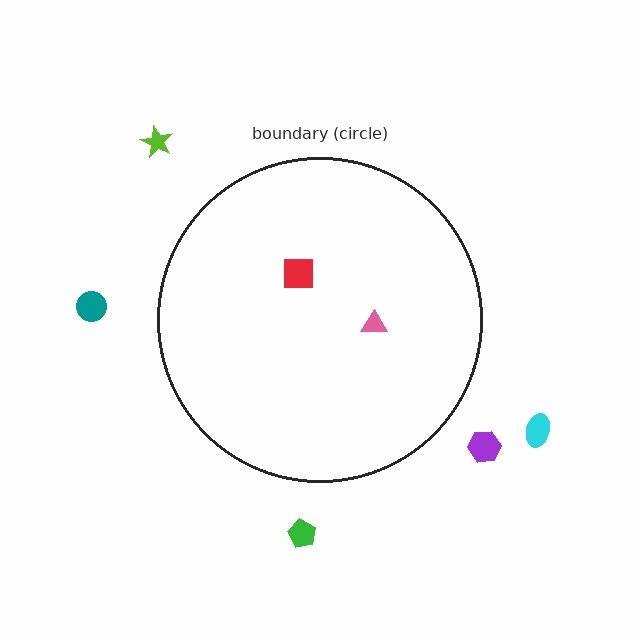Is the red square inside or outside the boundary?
Inside.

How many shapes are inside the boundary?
2 inside, 5 outside.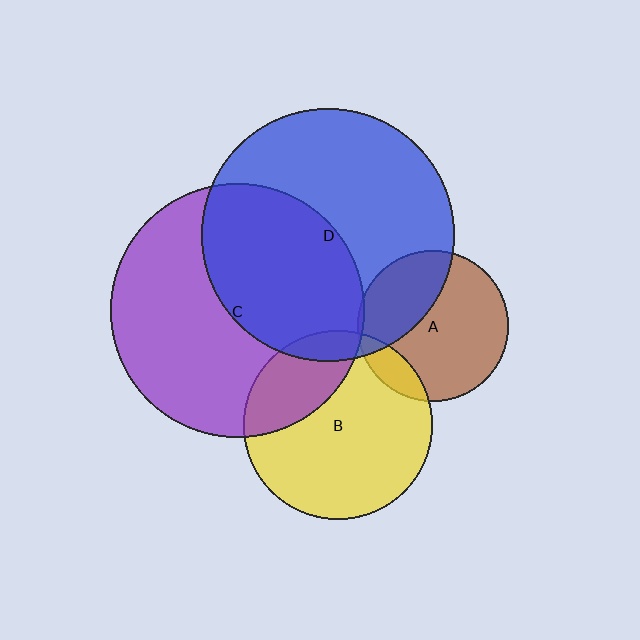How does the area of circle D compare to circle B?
Approximately 1.8 times.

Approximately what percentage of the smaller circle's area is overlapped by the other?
Approximately 10%.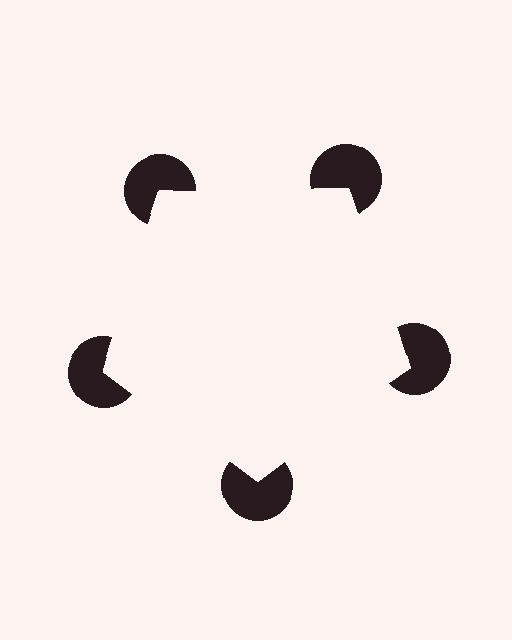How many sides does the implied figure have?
5 sides.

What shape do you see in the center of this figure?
An illusory pentagon — its edges are inferred from the aligned wedge cuts in the pac-man discs, not physically drawn.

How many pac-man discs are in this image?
There are 5 — one at each vertex of the illusory pentagon.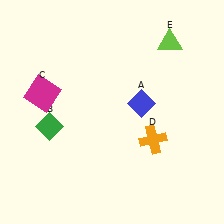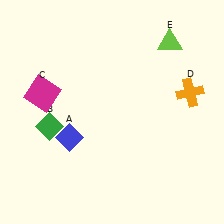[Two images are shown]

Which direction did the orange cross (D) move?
The orange cross (D) moved up.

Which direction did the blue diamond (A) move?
The blue diamond (A) moved left.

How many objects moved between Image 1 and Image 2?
2 objects moved between the two images.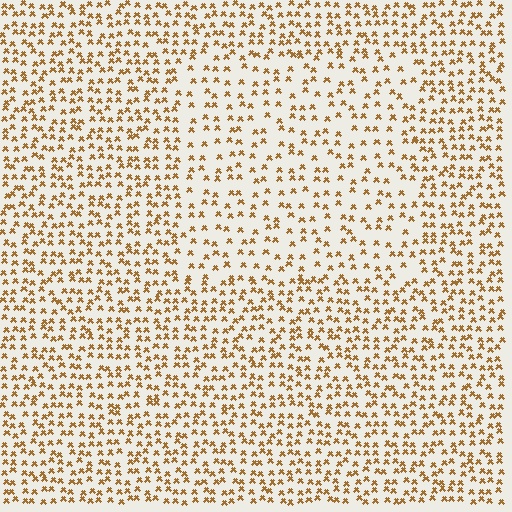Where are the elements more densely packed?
The elements are more densely packed outside the rectangle boundary.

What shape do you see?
I see a rectangle.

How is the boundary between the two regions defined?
The boundary is defined by a change in element density (approximately 1.7x ratio). All elements are the same color, size, and shape.